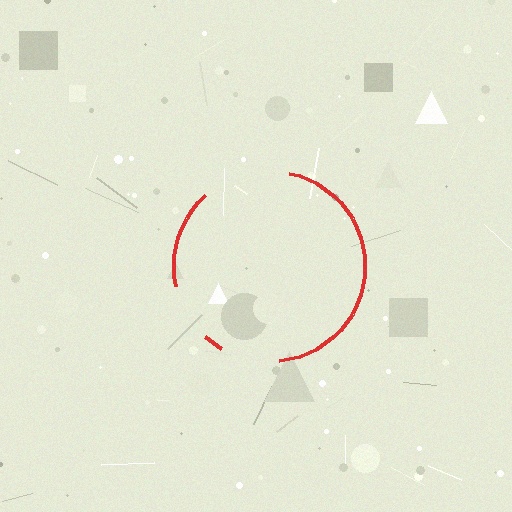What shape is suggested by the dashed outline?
The dashed outline suggests a circle.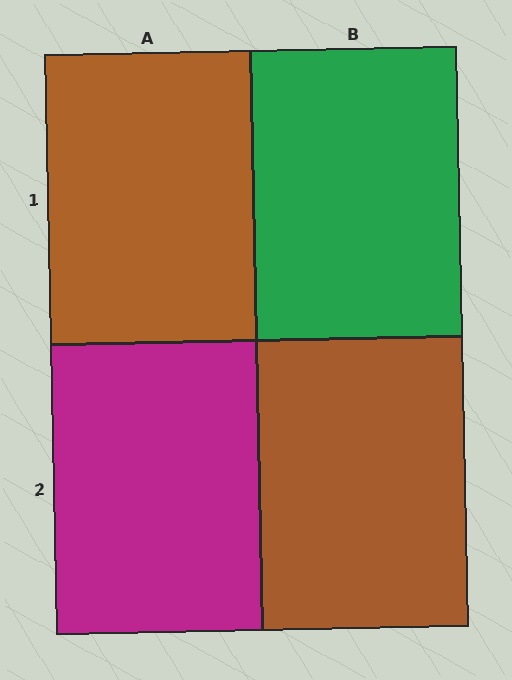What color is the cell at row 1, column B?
Green.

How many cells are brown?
2 cells are brown.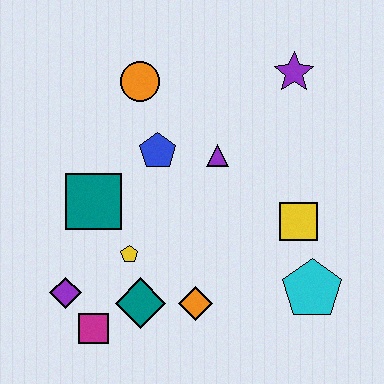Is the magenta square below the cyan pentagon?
Yes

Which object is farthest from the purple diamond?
The purple star is farthest from the purple diamond.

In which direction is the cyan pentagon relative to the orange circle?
The cyan pentagon is below the orange circle.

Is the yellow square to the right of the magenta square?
Yes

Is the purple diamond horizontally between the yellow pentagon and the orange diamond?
No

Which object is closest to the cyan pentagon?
The yellow square is closest to the cyan pentagon.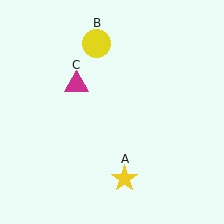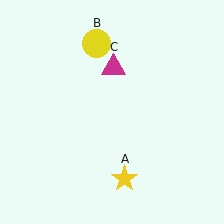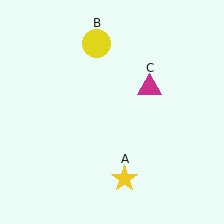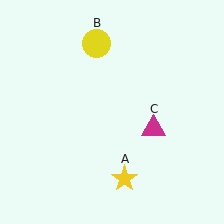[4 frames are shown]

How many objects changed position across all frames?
1 object changed position: magenta triangle (object C).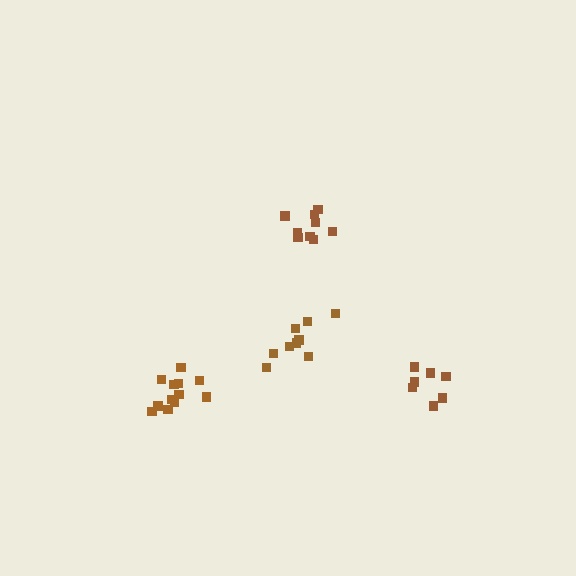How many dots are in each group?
Group 1: 12 dots, Group 2: 8 dots, Group 3: 9 dots, Group 4: 9 dots (38 total).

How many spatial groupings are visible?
There are 4 spatial groupings.